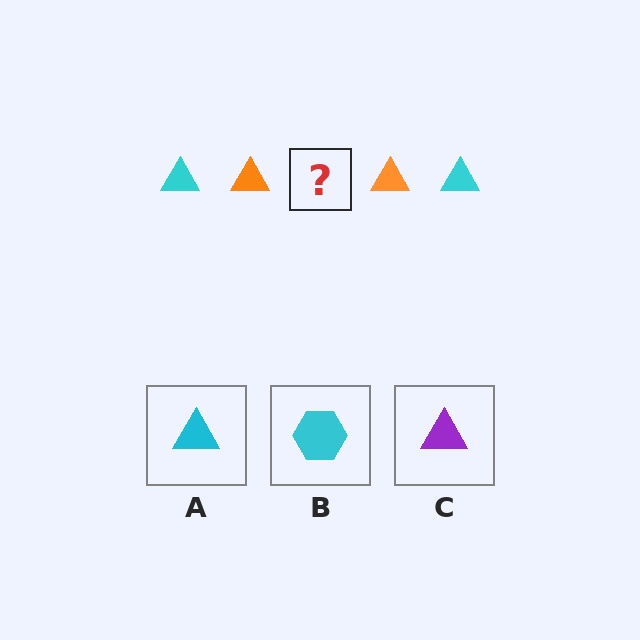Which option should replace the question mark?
Option A.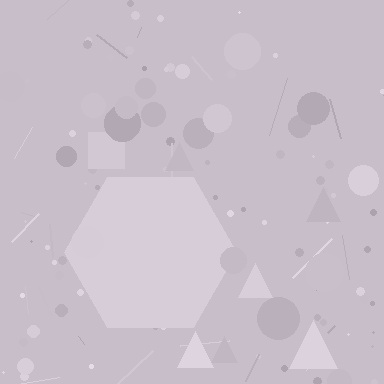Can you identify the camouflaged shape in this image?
The camouflaged shape is a hexagon.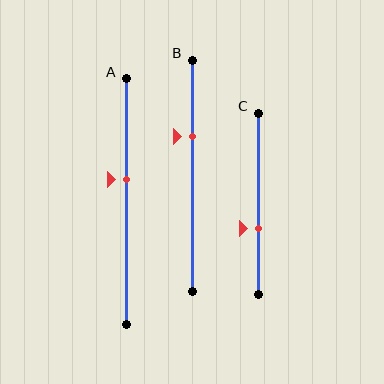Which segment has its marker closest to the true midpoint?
Segment A has its marker closest to the true midpoint.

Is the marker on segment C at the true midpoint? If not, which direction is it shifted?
No, the marker on segment C is shifted downward by about 13% of the segment length.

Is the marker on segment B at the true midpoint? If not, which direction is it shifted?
No, the marker on segment B is shifted upward by about 17% of the segment length.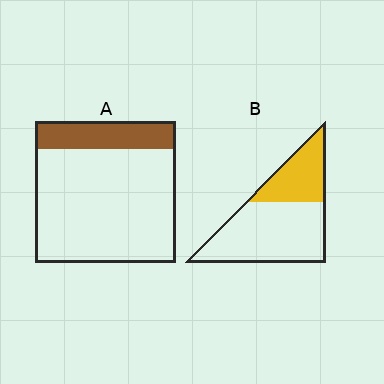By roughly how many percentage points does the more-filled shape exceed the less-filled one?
By roughly 15 percentage points (B over A).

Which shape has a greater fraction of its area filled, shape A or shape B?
Shape B.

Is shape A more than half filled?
No.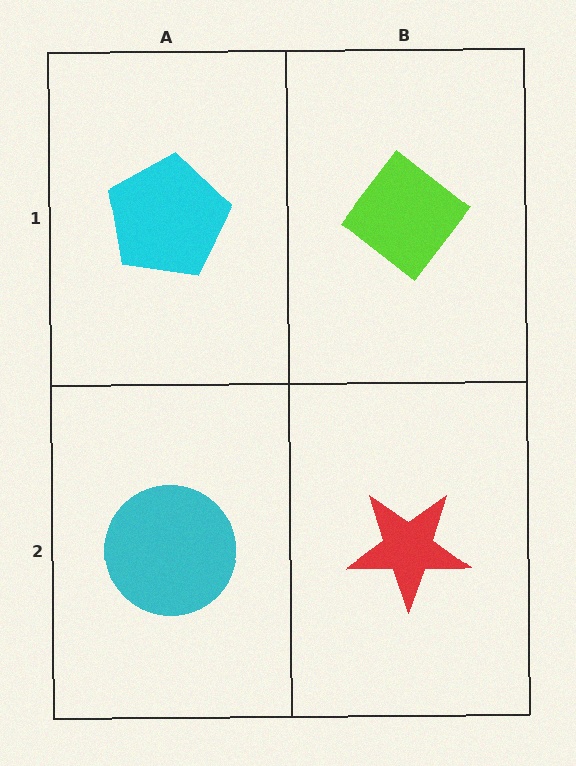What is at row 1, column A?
A cyan pentagon.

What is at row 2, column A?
A cyan circle.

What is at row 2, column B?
A red star.